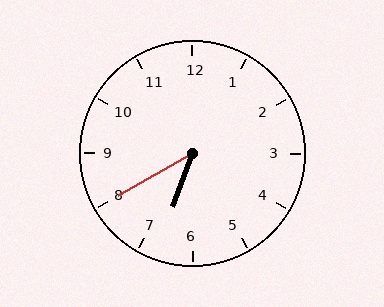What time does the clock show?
6:40.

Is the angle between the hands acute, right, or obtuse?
It is acute.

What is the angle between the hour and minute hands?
Approximately 40 degrees.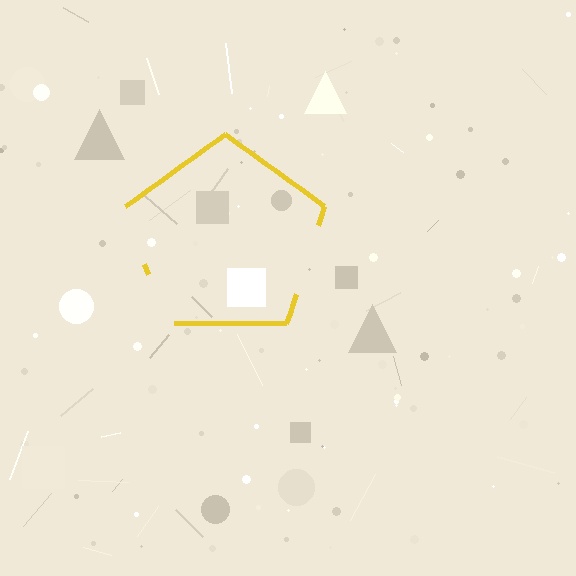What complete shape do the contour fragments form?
The contour fragments form a pentagon.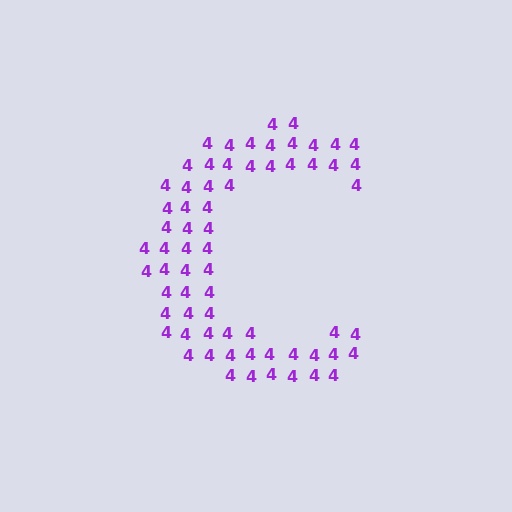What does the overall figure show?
The overall figure shows the letter C.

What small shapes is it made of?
It is made of small digit 4's.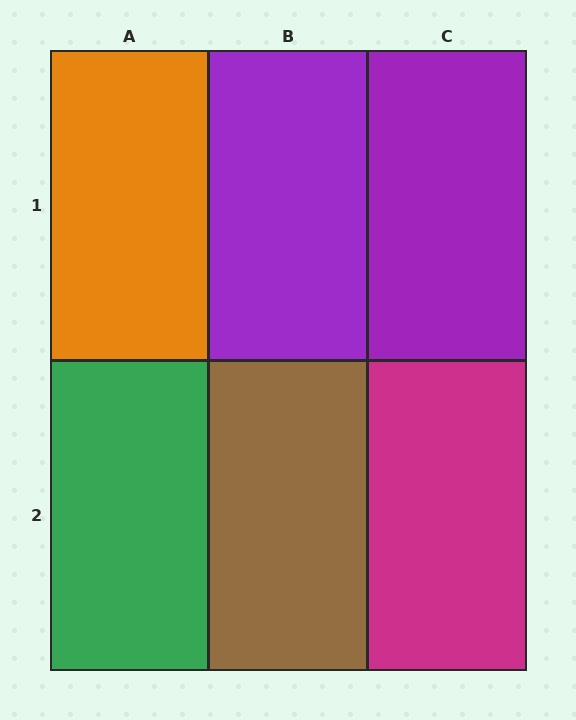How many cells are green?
1 cell is green.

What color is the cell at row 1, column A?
Orange.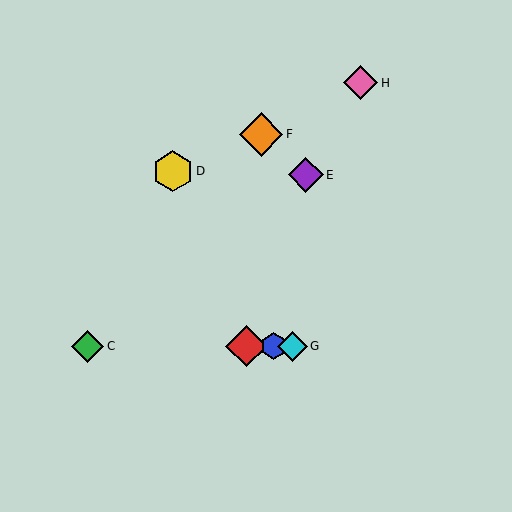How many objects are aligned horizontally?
4 objects (A, B, C, G) are aligned horizontally.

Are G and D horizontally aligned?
No, G is at y≈346 and D is at y≈171.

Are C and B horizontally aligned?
Yes, both are at y≈346.